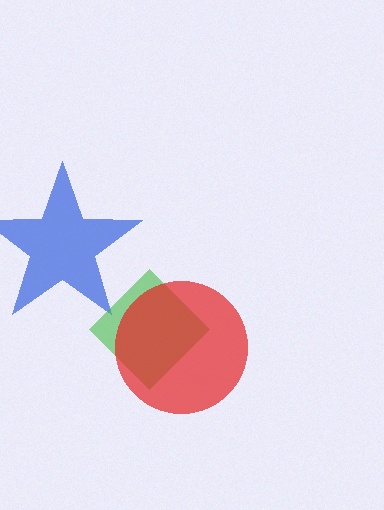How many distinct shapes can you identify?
There are 3 distinct shapes: a blue star, a green diamond, a red circle.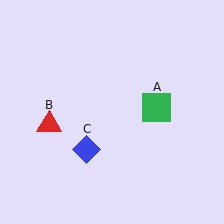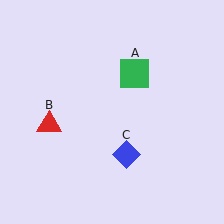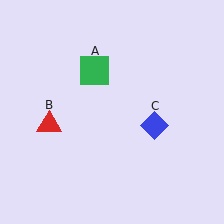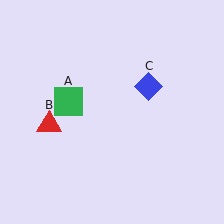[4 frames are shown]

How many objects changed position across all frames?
2 objects changed position: green square (object A), blue diamond (object C).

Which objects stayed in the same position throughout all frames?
Red triangle (object B) remained stationary.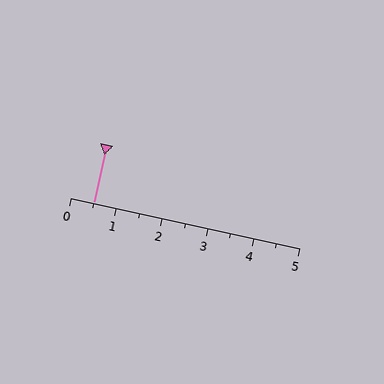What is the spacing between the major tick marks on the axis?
The major ticks are spaced 1 apart.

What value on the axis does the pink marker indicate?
The marker indicates approximately 0.5.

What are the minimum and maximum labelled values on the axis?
The axis runs from 0 to 5.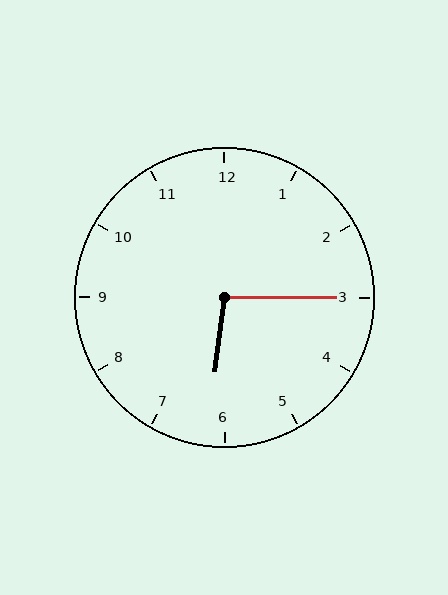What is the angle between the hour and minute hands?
Approximately 98 degrees.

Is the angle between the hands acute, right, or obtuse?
It is obtuse.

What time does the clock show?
6:15.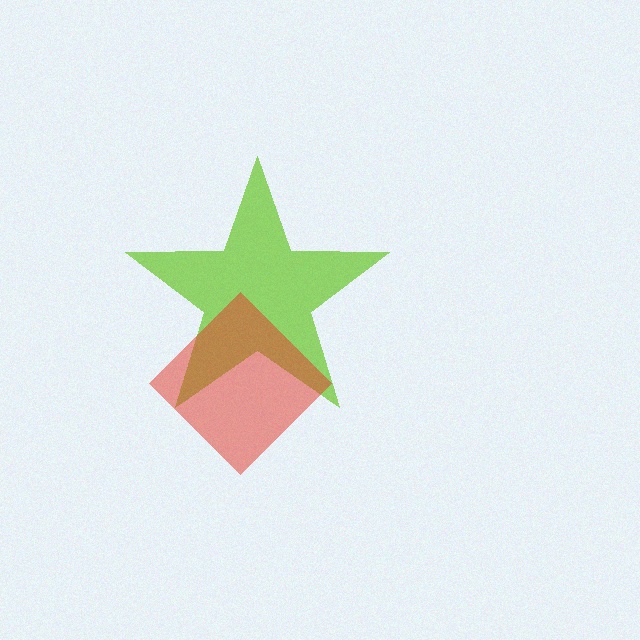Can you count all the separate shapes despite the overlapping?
Yes, there are 2 separate shapes.